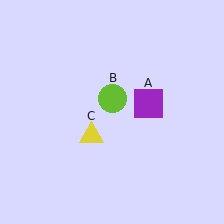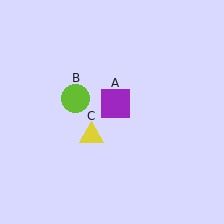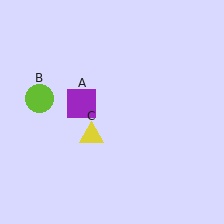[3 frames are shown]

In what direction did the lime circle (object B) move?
The lime circle (object B) moved left.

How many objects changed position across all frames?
2 objects changed position: purple square (object A), lime circle (object B).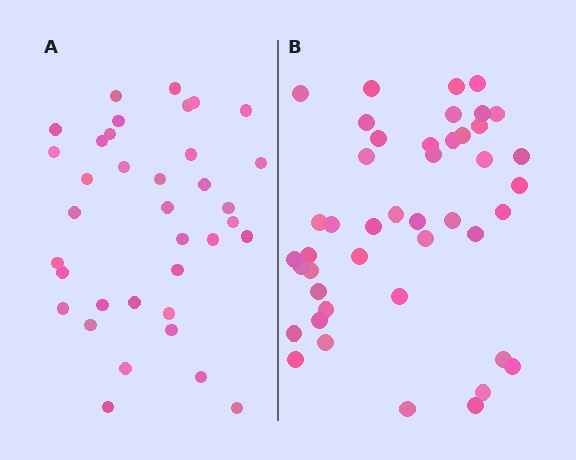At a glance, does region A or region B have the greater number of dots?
Region B (the right region) has more dots.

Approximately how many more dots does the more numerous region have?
Region B has roughly 8 or so more dots than region A.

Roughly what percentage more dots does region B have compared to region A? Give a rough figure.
About 20% more.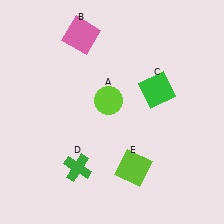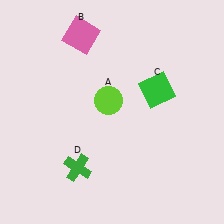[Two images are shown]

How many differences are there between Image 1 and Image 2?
There is 1 difference between the two images.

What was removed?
The lime square (E) was removed in Image 2.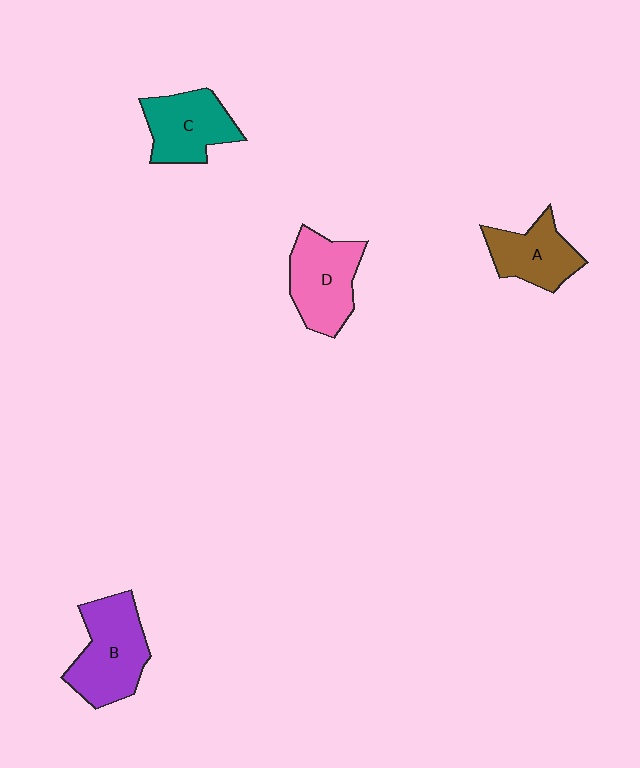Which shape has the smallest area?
Shape A (brown).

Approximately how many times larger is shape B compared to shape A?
Approximately 1.4 times.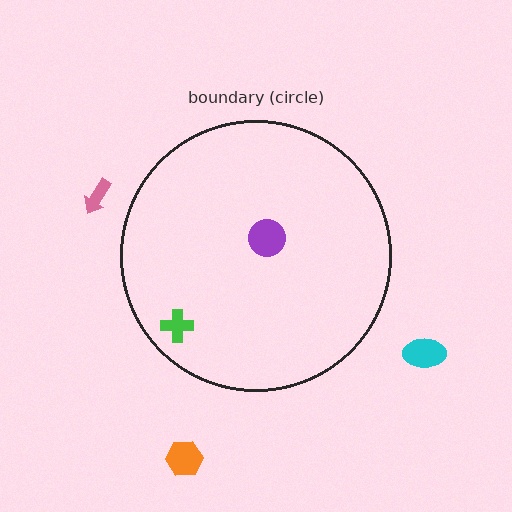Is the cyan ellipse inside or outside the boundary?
Outside.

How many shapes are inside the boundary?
2 inside, 3 outside.